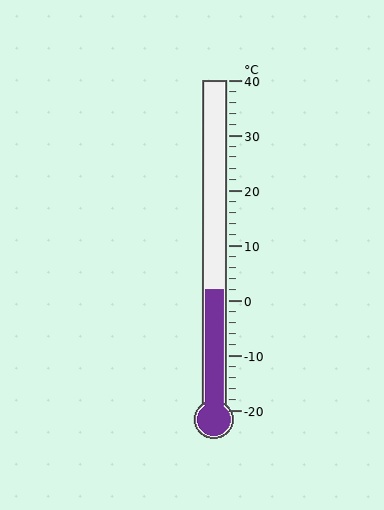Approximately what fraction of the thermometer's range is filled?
The thermometer is filled to approximately 35% of its range.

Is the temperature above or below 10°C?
The temperature is below 10°C.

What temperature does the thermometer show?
The thermometer shows approximately 2°C.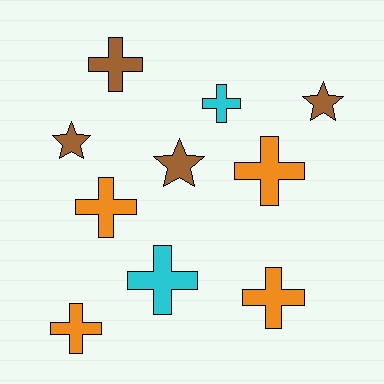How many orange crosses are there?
There are 4 orange crosses.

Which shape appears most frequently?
Cross, with 7 objects.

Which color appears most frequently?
Brown, with 4 objects.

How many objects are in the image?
There are 10 objects.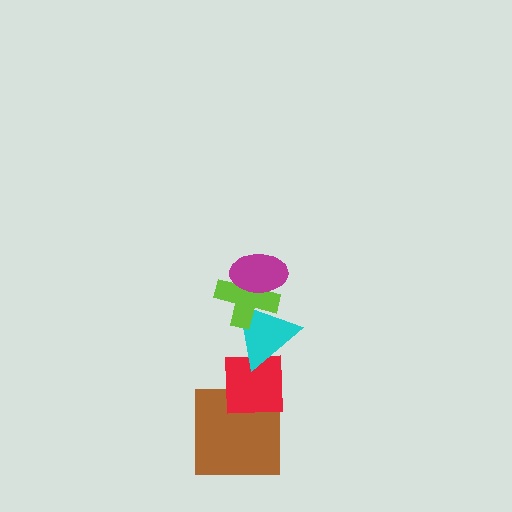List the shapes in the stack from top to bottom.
From top to bottom: the magenta ellipse, the lime cross, the cyan triangle, the red square, the brown square.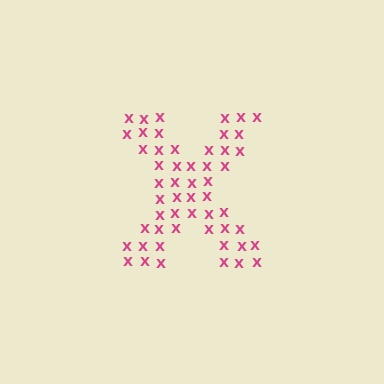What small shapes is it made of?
It is made of small letter X's.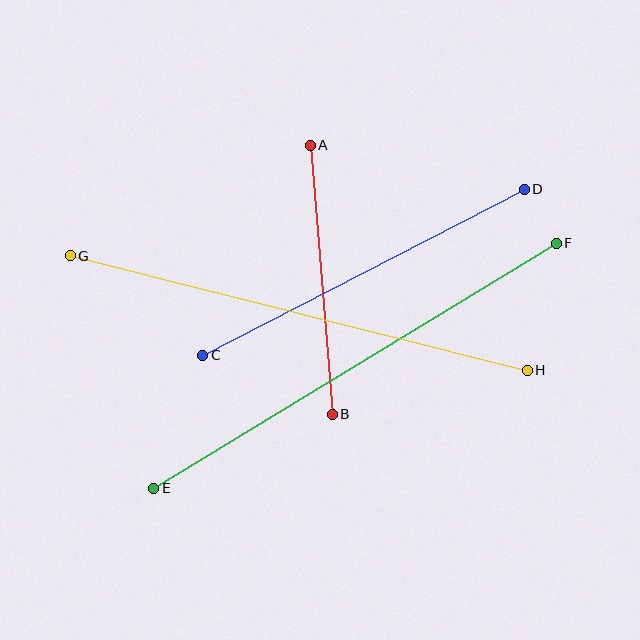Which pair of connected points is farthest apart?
Points E and F are farthest apart.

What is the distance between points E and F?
The distance is approximately 471 pixels.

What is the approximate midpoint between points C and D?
The midpoint is at approximately (363, 272) pixels.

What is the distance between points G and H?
The distance is approximately 471 pixels.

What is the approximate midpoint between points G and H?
The midpoint is at approximately (299, 313) pixels.